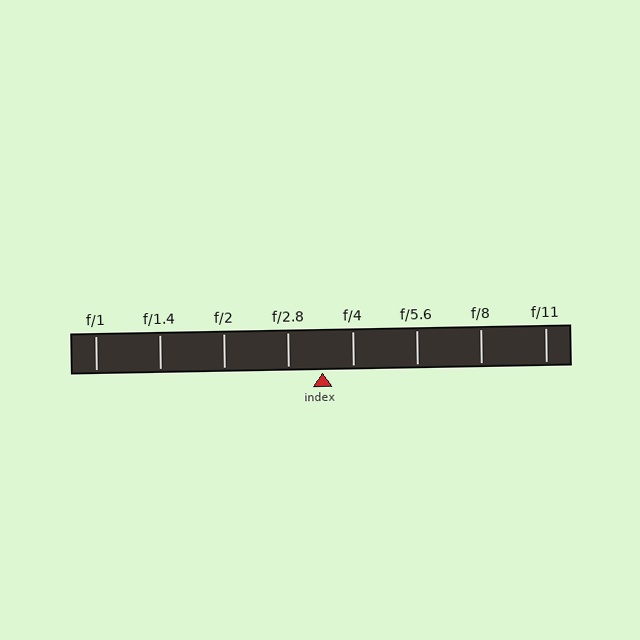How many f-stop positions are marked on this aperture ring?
There are 8 f-stop positions marked.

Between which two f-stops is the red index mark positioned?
The index mark is between f/2.8 and f/4.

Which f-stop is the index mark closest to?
The index mark is closest to f/4.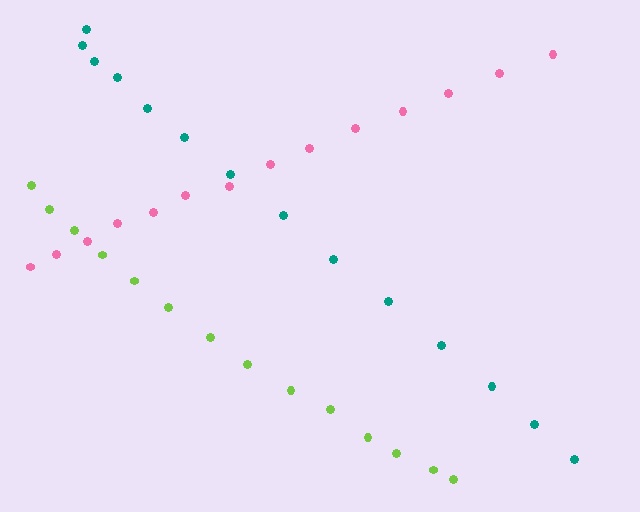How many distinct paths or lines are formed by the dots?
There are 3 distinct paths.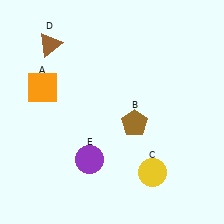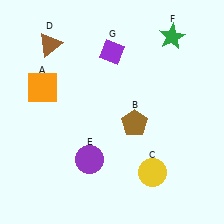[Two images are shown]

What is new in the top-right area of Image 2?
A green star (F) was added in the top-right area of Image 2.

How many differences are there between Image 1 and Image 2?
There are 2 differences between the two images.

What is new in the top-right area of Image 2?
A purple diamond (G) was added in the top-right area of Image 2.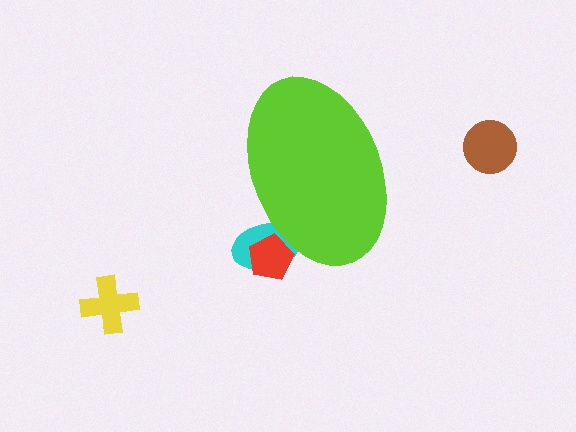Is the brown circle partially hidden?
No, the brown circle is fully visible.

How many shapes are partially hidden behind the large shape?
2 shapes are partially hidden.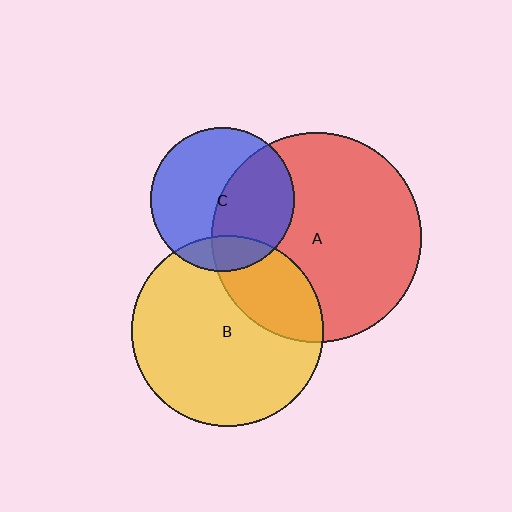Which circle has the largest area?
Circle A (red).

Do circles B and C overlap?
Yes.